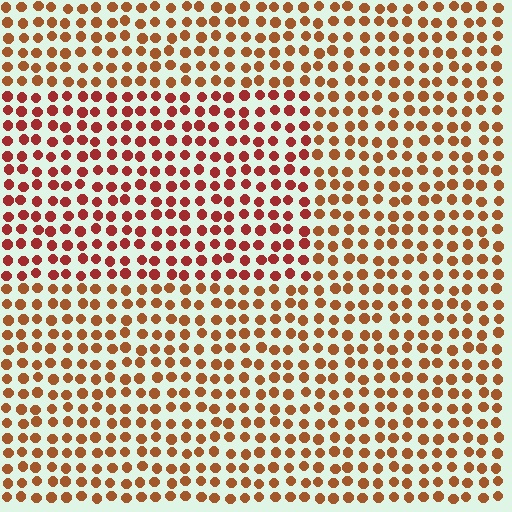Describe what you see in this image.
The image is filled with small brown elements in a uniform arrangement. A rectangle-shaped region is visible where the elements are tinted to a slightly different hue, forming a subtle color boundary.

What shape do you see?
I see a rectangle.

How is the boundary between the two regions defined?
The boundary is defined purely by a slight shift in hue (about 25 degrees). Spacing, size, and orientation are identical on both sides.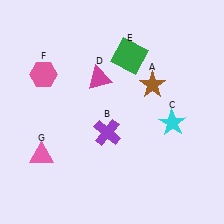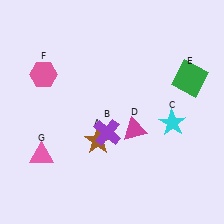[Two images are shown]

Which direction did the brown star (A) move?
The brown star (A) moved down.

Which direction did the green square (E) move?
The green square (E) moved right.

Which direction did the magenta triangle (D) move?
The magenta triangle (D) moved down.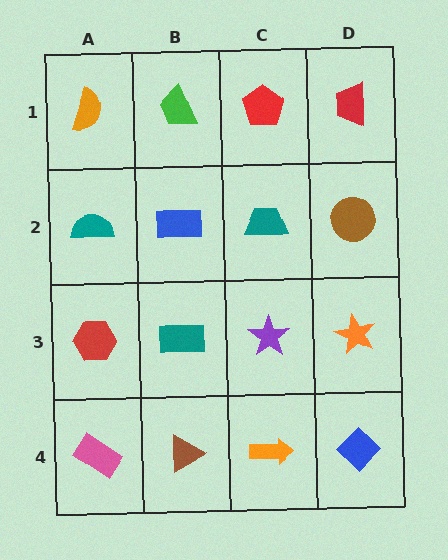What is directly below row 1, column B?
A blue rectangle.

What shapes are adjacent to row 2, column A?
An orange semicircle (row 1, column A), a red hexagon (row 3, column A), a blue rectangle (row 2, column B).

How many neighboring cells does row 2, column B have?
4.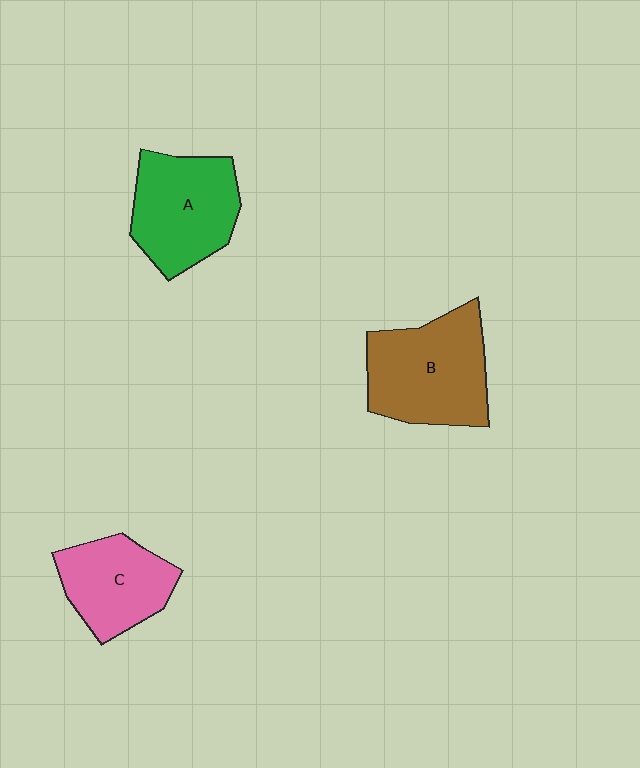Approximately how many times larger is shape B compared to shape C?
Approximately 1.4 times.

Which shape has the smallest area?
Shape C (pink).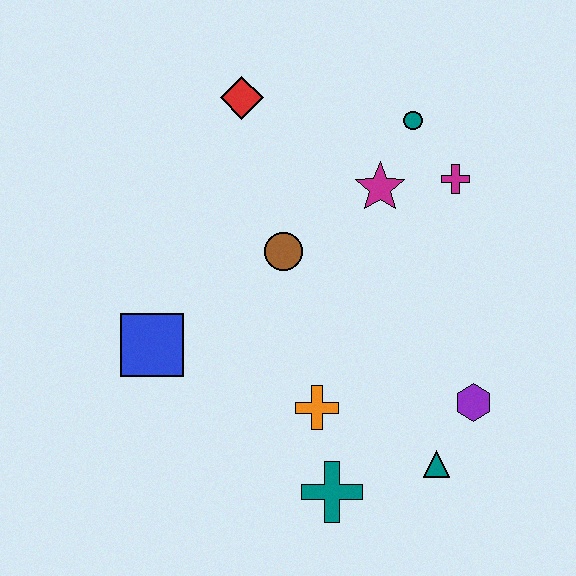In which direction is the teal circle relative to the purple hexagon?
The teal circle is above the purple hexagon.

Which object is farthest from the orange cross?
The red diamond is farthest from the orange cross.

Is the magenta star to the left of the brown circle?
No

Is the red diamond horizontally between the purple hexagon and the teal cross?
No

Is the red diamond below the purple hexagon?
No